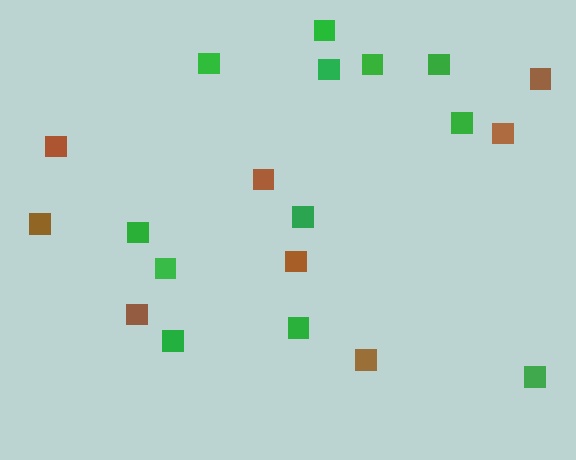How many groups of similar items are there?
There are 2 groups: one group of brown squares (8) and one group of green squares (12).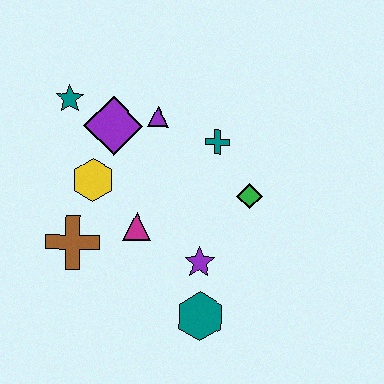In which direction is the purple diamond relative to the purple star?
The purple diamond is above the purple star.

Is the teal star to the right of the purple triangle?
No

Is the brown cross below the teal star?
Yes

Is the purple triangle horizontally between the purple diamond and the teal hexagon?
Yes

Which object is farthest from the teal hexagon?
The teal star is farthest from the teal hexagon.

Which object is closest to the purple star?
The teal hexagon is closest to the purple star.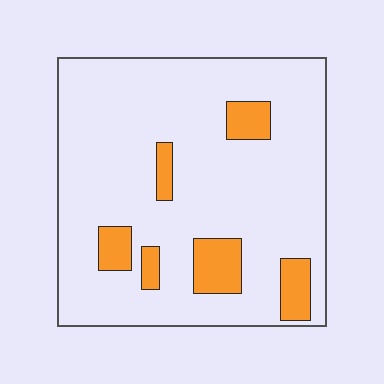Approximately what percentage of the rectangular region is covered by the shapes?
Approximately 15%.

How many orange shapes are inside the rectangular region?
6.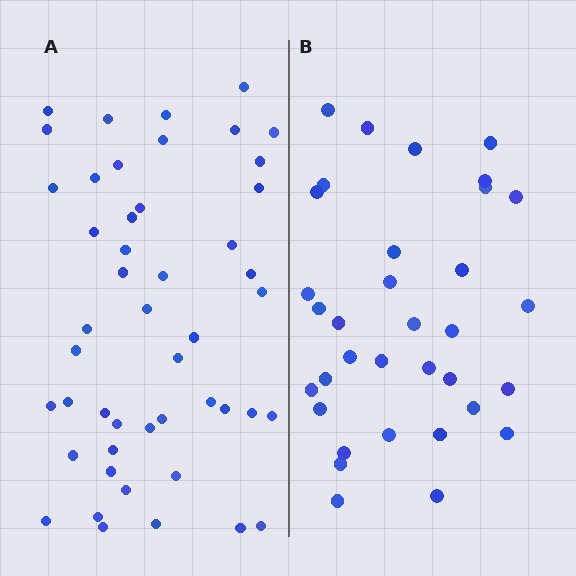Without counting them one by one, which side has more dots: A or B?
Region A (the left region) has more dots.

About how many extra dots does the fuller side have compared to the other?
Region A has approximately 15 more dots than region B.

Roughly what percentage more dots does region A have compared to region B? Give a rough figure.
About 40% more.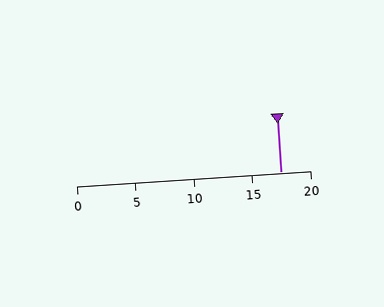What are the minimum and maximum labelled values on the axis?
The axis runs from 0 to 20.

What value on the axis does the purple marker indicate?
The marker indicates approximately 17.5.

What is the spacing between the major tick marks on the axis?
The major ticks are spaced 5 apart.